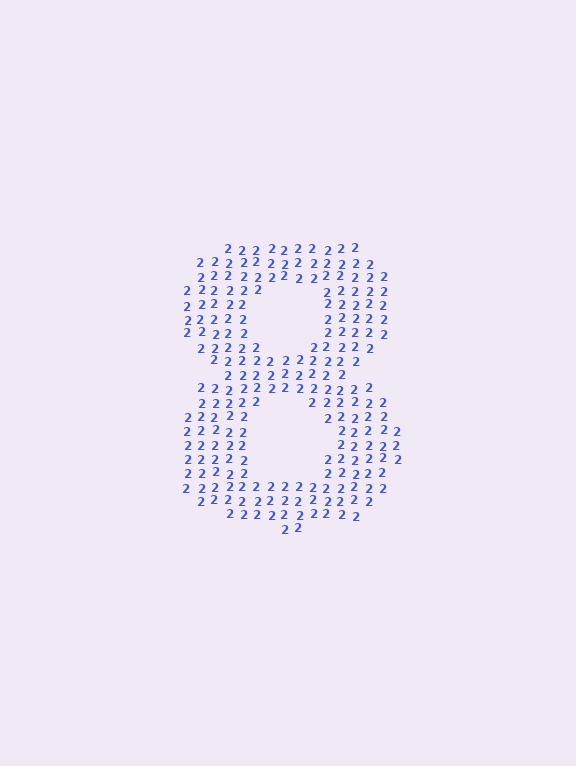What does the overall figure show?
The overall figure shows the digit 8.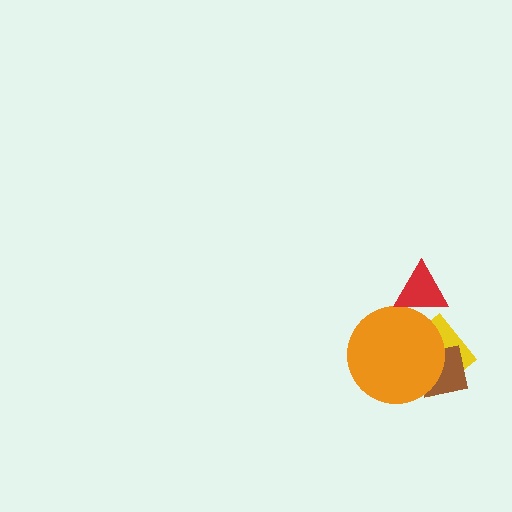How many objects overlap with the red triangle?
1 object overlaps with the red triangle.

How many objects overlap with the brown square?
2 objects overlap with the brown square.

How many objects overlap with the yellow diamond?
2 objects overlap with the yellow diamond.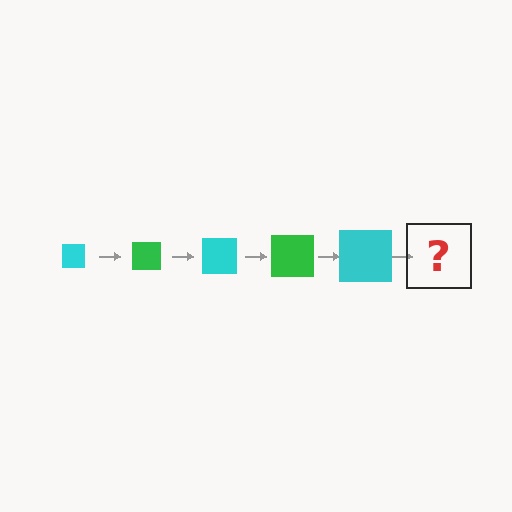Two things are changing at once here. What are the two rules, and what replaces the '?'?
The two rules are that the square grows larger each step and the color cycles through cyan and green. The '?' should be a green square, larger than the previous one.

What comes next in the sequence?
The next element should be a green square, larger than the previous one.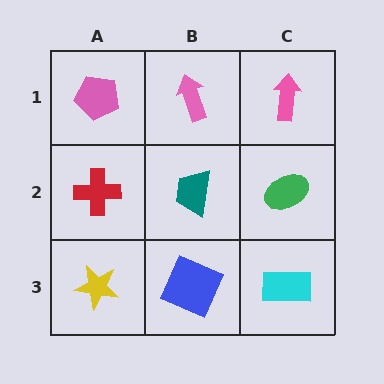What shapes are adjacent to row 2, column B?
A pink arrow (row 1, column B), a blue square (row 3, column B), a red cross (row 2, column A), a green ellipse (row 2, column C).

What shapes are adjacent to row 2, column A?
A pink pentagon (row 1, column A), a yellow star (row 3, column A), a teal trapezoid (row 2, column B).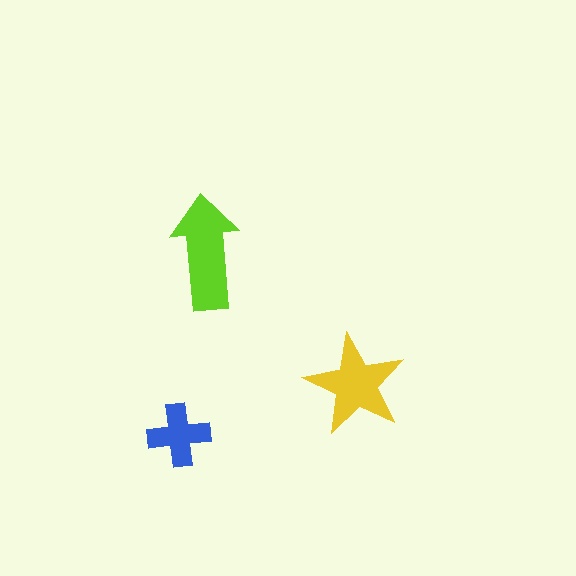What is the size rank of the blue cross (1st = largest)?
3rd.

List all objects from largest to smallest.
The lime arrow, the yellow star, the blue cross.